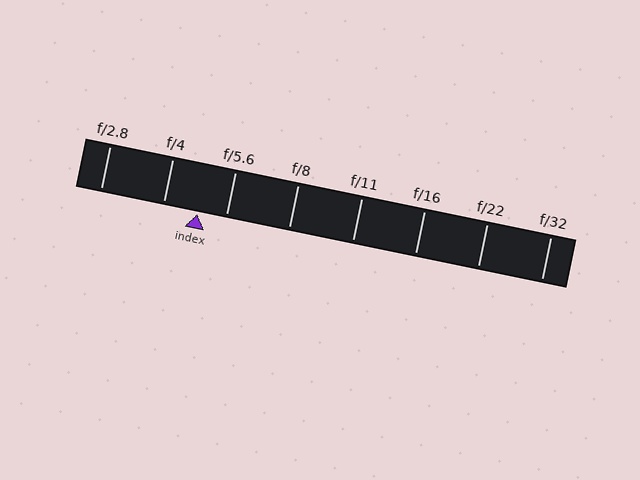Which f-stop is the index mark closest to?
The index mark is closest to f/5.6.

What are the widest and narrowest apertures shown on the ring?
The widest aperture shown is f/2.8 and the narrowest is f/32.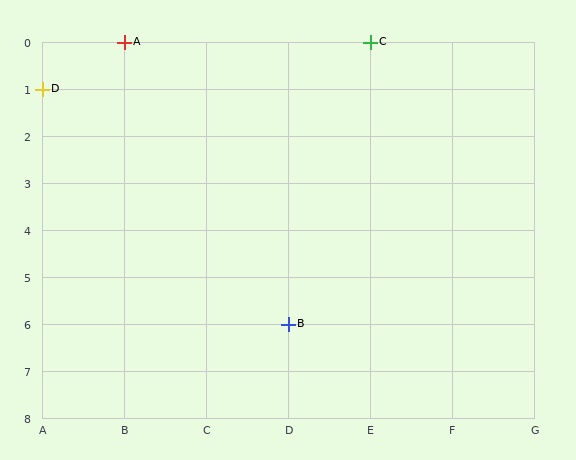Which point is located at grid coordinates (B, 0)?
Point A is at (B, 0).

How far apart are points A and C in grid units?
Points A and C are 3 columns apart.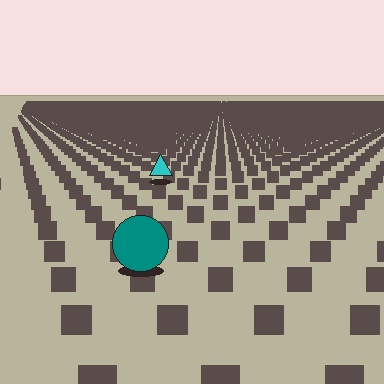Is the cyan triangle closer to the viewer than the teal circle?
No. The teal circle is closer — you can tell from the texture gradient: the ground texture is coarser near it.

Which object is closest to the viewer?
The teal circle is closest. The texture marks near it are larger and more spread out.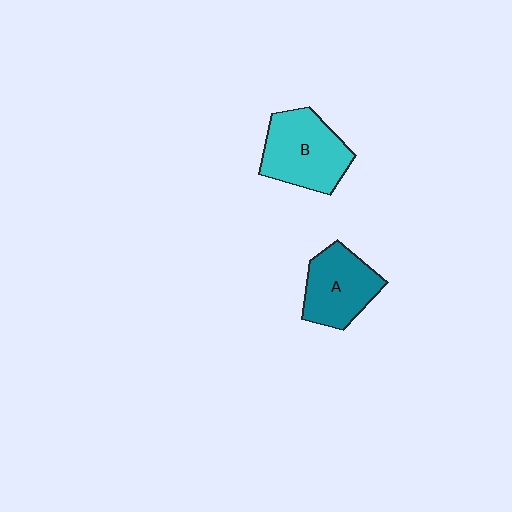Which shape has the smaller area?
Shape A (teal).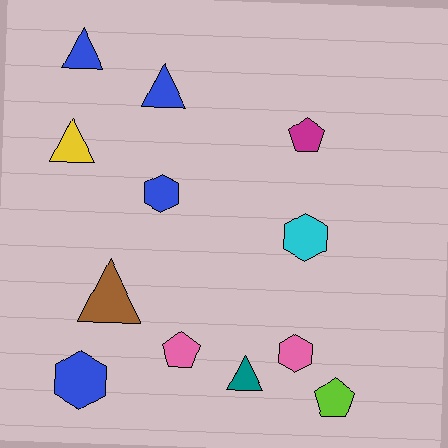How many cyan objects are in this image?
There is 1 cyan object.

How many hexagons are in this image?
There are 4 hexagons.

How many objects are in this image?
There are 12 objects.